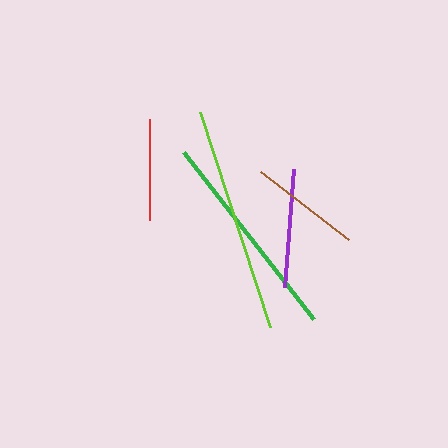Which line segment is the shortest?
The red line is the shortest at approximately 101 pixels.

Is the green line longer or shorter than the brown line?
The green line is longer than the brown line.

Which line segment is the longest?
The lime line is the longest at approximately 227 pixels.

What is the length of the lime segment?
The lime segment is approximately 227 pixels long.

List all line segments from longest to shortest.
From longest to shortest: lime, green, purple, brown, red.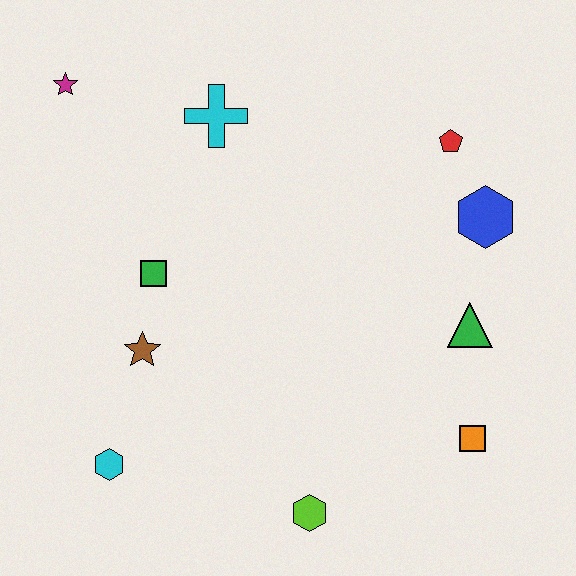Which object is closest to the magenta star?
The cyan cross is closest to the magenta star.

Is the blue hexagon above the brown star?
Yes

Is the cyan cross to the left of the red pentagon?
Yes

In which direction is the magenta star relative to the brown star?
The magenta star is above the brown star.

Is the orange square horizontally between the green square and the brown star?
No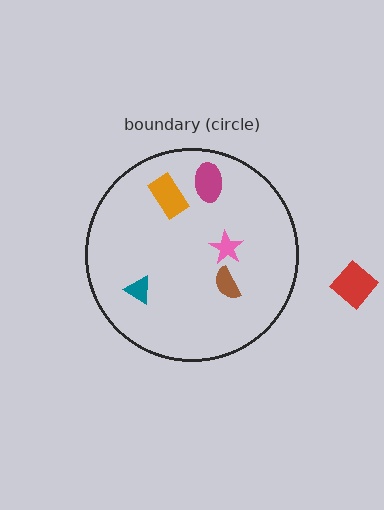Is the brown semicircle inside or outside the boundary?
Inside.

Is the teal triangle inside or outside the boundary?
Inside.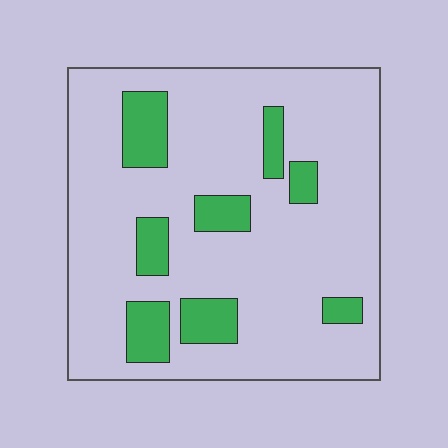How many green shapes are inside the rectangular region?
8.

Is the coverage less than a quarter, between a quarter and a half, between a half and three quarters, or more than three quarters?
Less than a quarter.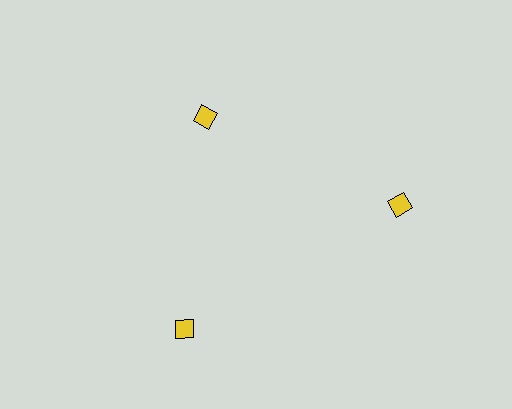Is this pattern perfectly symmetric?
No. The 3 yellow diamonds are arranged in a ring, but one element near the 11 o'clock position is pulled inward toward the center, breaking the 3-fold rotational symmetry.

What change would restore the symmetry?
The symmetry would be restored by moving it outward, back onto the ring so that all 3 diamonds sit at equal angles and equal distance from the center.